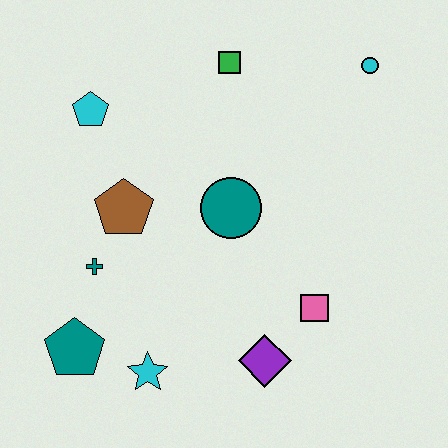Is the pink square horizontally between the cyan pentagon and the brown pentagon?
No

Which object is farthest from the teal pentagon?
The cyan circle is farthest from the teal pentagon.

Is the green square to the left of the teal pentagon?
No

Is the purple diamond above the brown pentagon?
No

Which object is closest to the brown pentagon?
The teal cross is closest to the brown pentagon.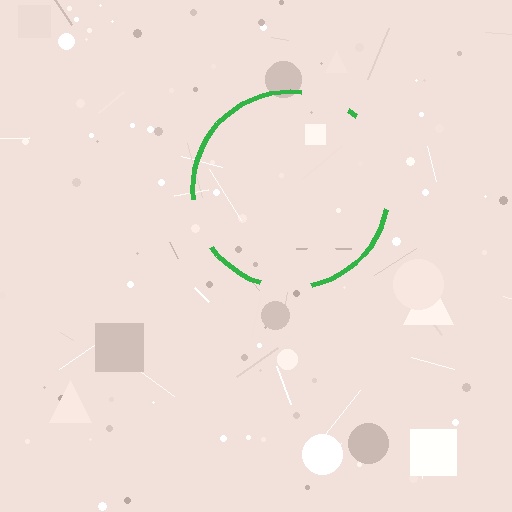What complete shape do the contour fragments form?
The contour fragments form a circle.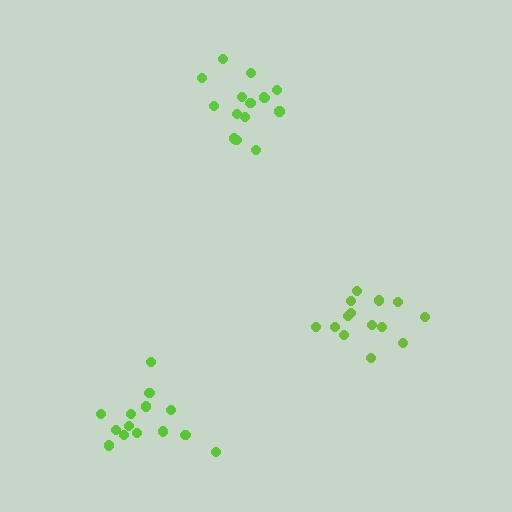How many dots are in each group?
Group 1: 15 dots, Group 2: 14 dots, Group 3: 14 dots (43 total).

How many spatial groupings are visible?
There are 3 spatial groupings.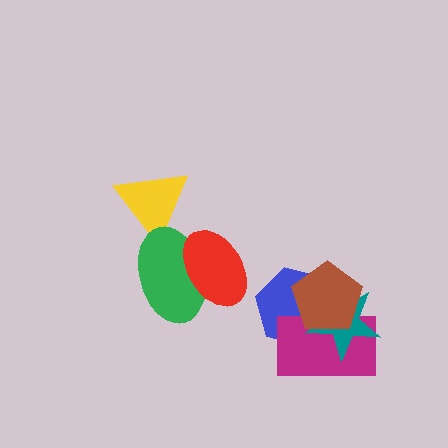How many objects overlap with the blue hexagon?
3 objects overlap with the blue hexagon.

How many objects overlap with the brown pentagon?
3 objects overlap with the brown pentagon.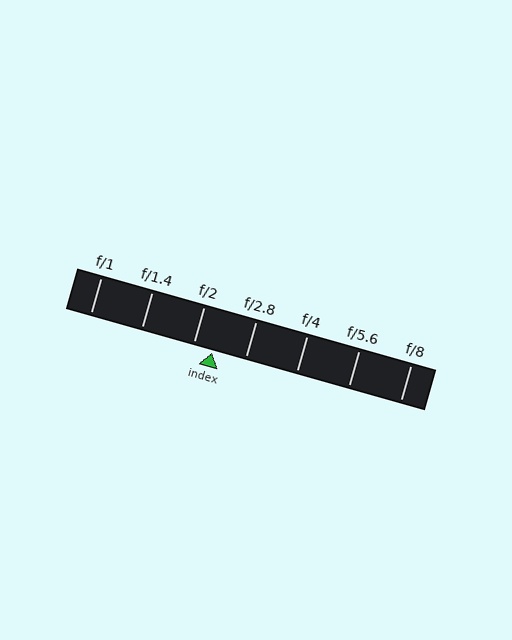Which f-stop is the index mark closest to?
The index mark is closest to f/2.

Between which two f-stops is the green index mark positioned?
The index mark is between f/2 and f/2.8.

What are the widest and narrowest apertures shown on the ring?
The widest aperture shown is f/1 and the narrowest is f/8.